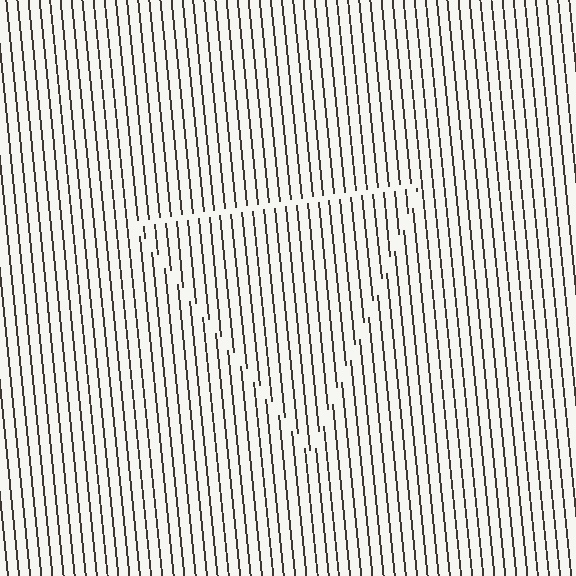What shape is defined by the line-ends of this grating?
An illusory triangle. The interior of the shape contains the same grating, shifted by half a period — the contour is defined by the phase discontinuity where line-ends from the inner and outer gratings abut.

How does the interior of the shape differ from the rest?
The interior of the shape contains the same grating, shifted by half a period — the contour is defined by the phase discontinuity where line-ends from the inner and outer gratings abut.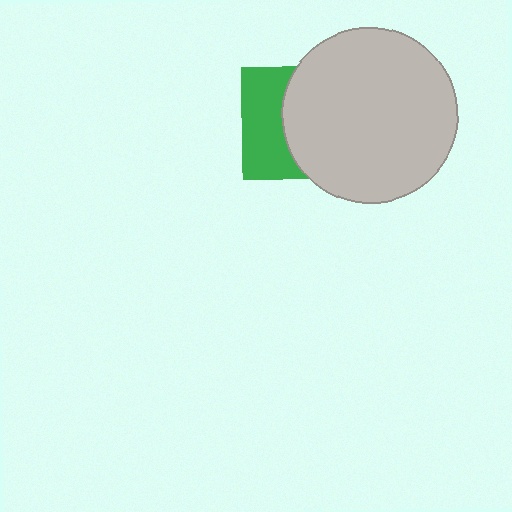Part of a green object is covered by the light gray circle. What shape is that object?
It is a square.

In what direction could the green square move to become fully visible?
The green square could move left. That would shift it out from behind the light gray circle entirely.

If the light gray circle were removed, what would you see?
You would see the complete green square.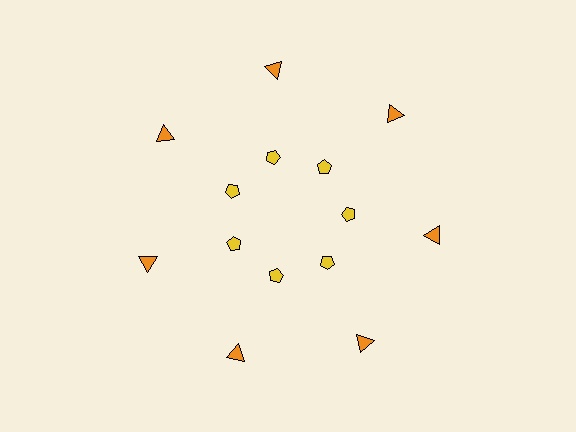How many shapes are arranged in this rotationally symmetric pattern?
There are 14 shapes, arranged in 7 groups of 2.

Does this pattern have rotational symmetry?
Yes, this pattern has 7-fold rotational symmetry. It looks the same after rotating 51 degrees around the center.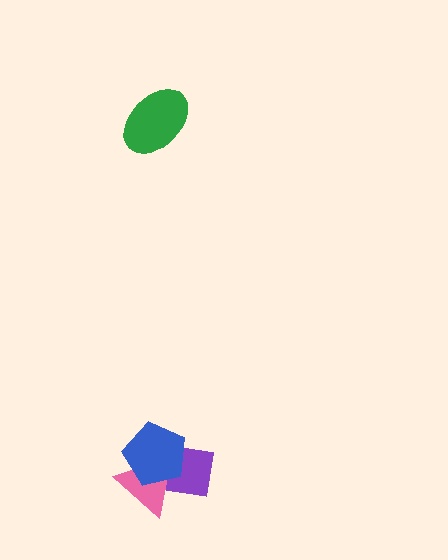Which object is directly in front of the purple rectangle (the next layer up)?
The pink triangle is directly in front of the purple rectangle.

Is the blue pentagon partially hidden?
No, no other shape covers it.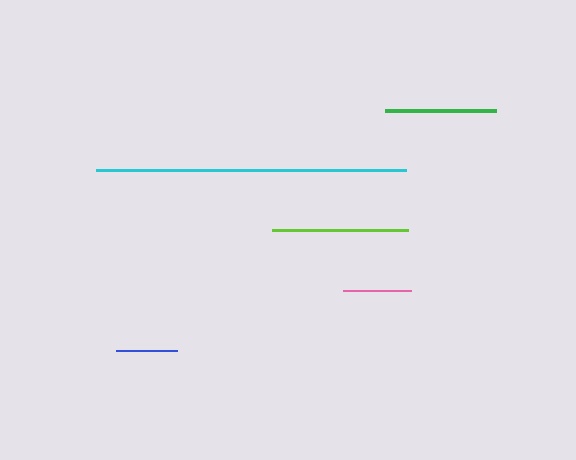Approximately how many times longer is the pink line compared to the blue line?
The pink line is approximately 1.1 times the length of the blue line.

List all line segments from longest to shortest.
From longest to shortest: cyan, lime, green, pink, blue.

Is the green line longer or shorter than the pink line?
The green line is longer than the pink line.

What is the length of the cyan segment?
The cyan segment is approximately 310 pixels long.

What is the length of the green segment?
The green segment is approximately 111 pixels long.